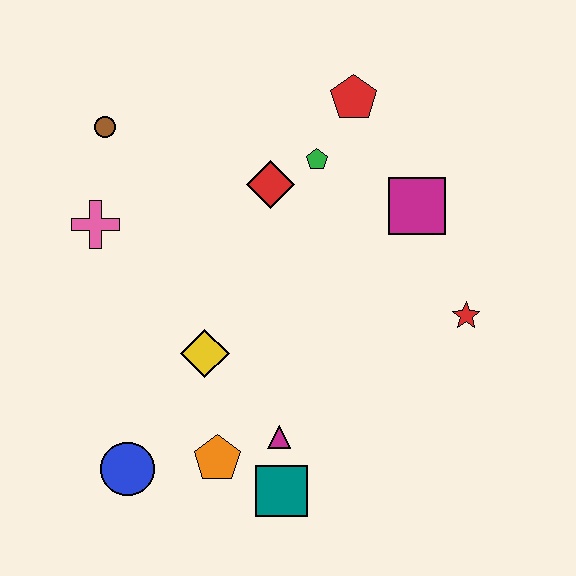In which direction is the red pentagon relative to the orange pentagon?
The red pentagon is above the orange pentagon.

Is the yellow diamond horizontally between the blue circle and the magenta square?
Yes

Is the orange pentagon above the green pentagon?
No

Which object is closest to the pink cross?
The brown circle is closest to the pink cross.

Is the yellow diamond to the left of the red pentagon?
Yes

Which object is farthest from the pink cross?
The red star is farthest from the pink cross.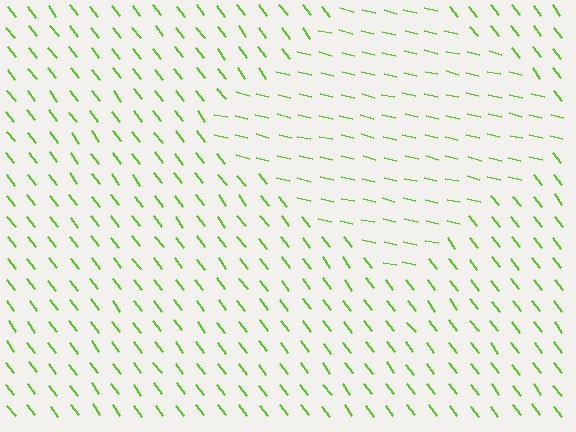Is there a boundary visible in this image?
Yes, there is a texture boundary formed by a change in line orientation.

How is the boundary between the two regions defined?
The boundary is defined purely by a change in line orientation (approximately 39 degrees difference). All lines are the same color and thickness.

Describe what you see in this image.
The image is filled with small lime line segments. A diamond region in the image has lines oriented differently from the surrounding lines, creating a visible texture boundary.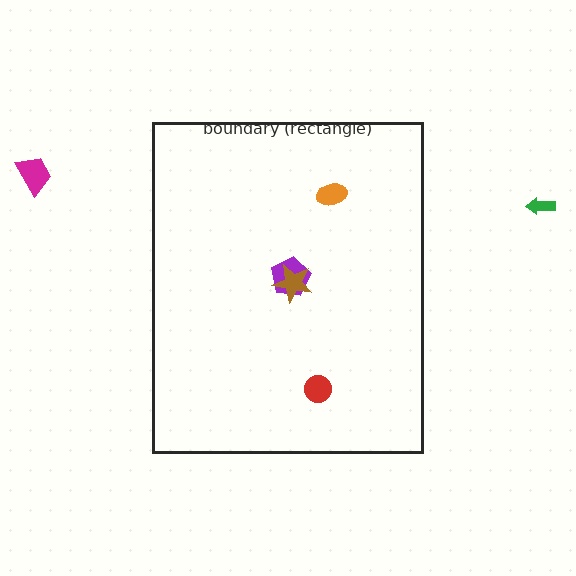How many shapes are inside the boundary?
4 inside, 2 outside.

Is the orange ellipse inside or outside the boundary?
Inside.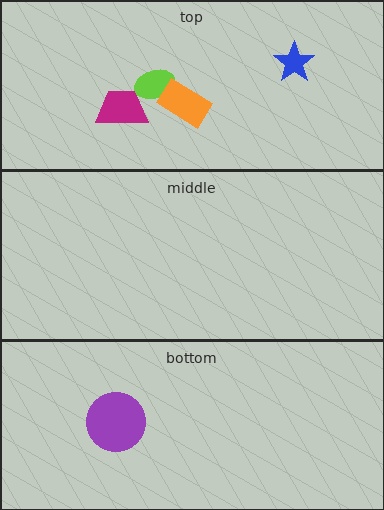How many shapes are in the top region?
4.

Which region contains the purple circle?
The bottom region.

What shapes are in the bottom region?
The purple circle.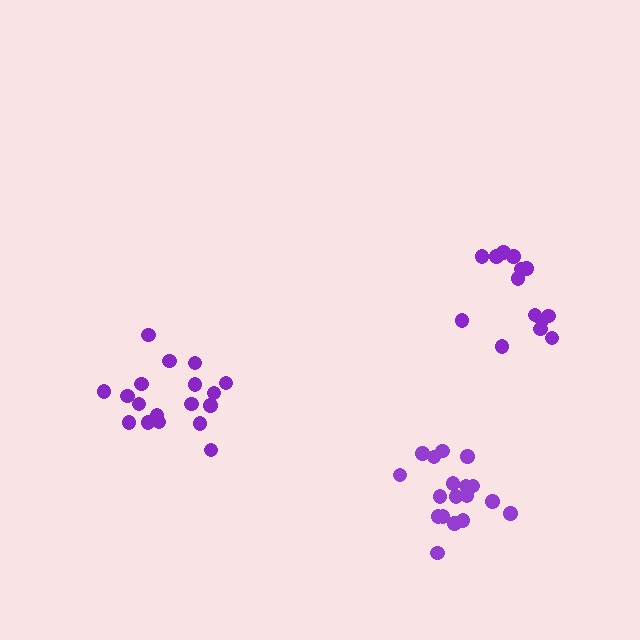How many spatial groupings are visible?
There are 3 spatial groupings.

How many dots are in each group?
Group 1: 18 dots, Group 2: 14 dots, Group 3: 18 dots (50 total).